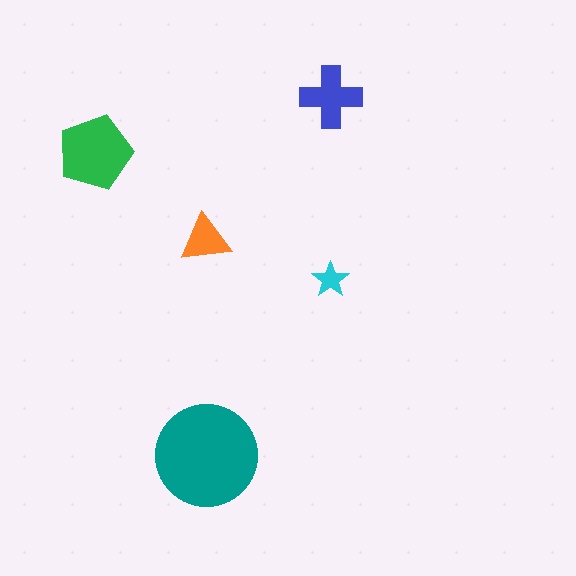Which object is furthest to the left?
The green pentagon is leftmost.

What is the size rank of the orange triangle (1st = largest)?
4th.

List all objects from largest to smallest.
The teal circle, the green pentagon, the blue cross, the orange triangle, the cyan star.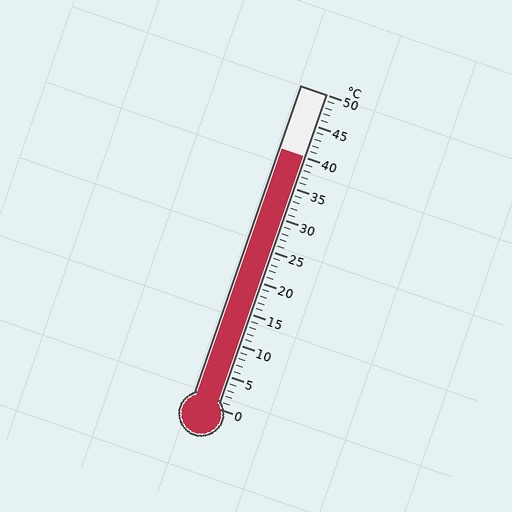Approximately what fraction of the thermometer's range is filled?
The thermometer is filled to approximately 80% of its range.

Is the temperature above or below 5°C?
The temperature is above 5°C.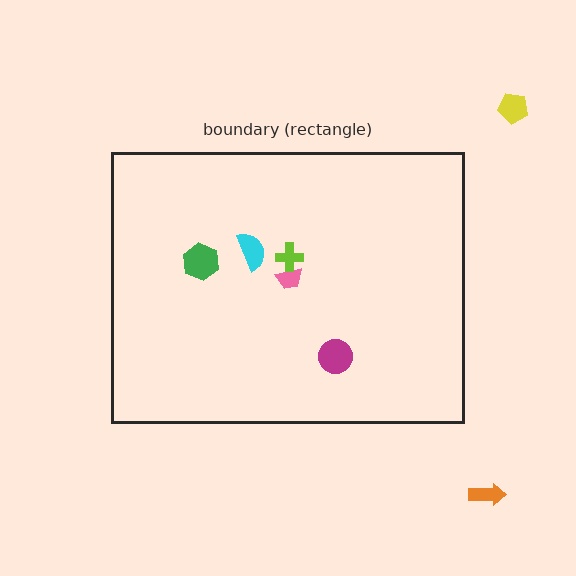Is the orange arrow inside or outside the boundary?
Outside.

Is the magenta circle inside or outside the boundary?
Inside.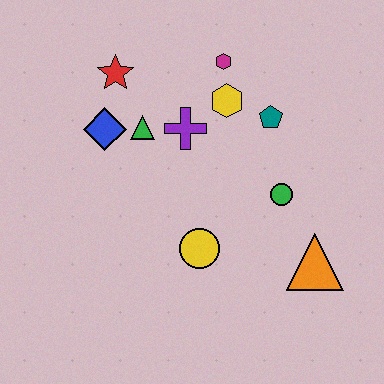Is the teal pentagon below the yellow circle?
No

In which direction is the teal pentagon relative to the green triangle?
The teal pentagon is to the right of the green triangle.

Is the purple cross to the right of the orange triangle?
No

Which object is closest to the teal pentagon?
The yellow hexagon is closest to the teal pentagon.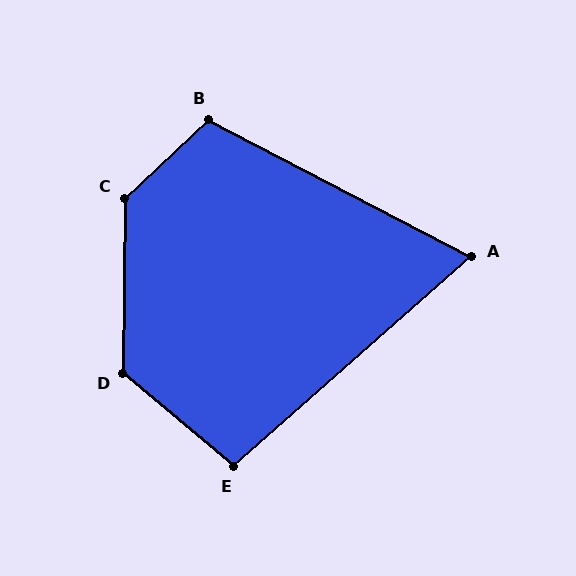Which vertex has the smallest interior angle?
A, at approximately 69 degrees.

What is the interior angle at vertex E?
Approximately 99 degrees (obtuse).